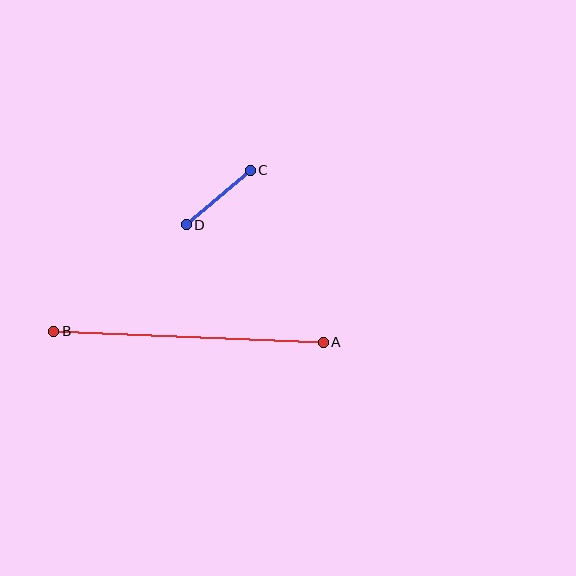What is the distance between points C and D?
The distance is approximately 84 pixels.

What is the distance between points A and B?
The distance is approximately 269 pixels.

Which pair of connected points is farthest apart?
Points A and B are farthest apart.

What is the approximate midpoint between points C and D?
The midpoint is at approximately (218, 197) pixels.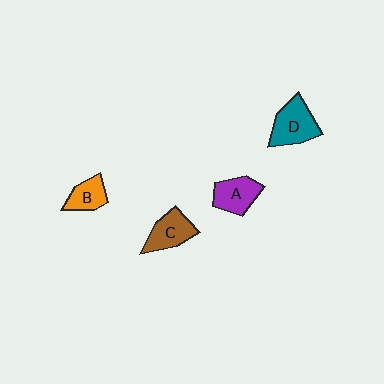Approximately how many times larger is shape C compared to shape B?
Approximately 1.3 times.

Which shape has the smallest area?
Shape B (orange).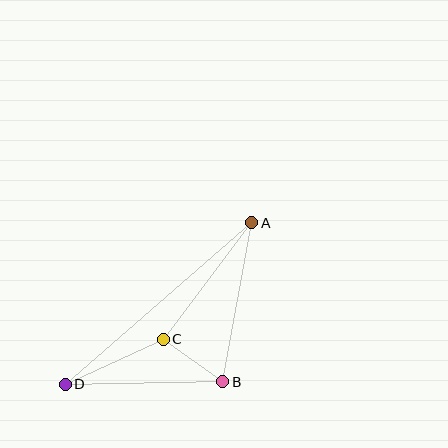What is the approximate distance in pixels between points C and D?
The distance between C and D is approximately 108 pixels.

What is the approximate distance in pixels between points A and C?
The distance between A and C is approximately 146 pixels.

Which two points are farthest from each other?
Points A and D are farthest from each other.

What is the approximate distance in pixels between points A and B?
The distance between A and B is approximately 161 pixels.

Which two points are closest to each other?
Points B and C are closest to each other.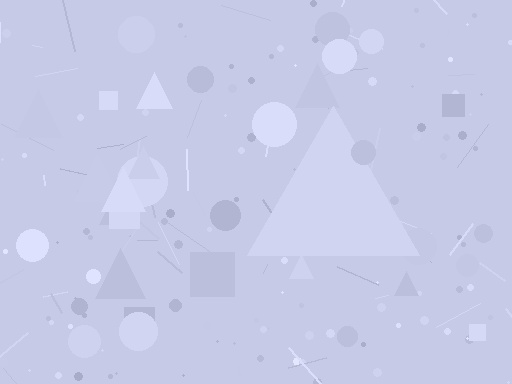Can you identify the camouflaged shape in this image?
The camouflaged shape is a triangle.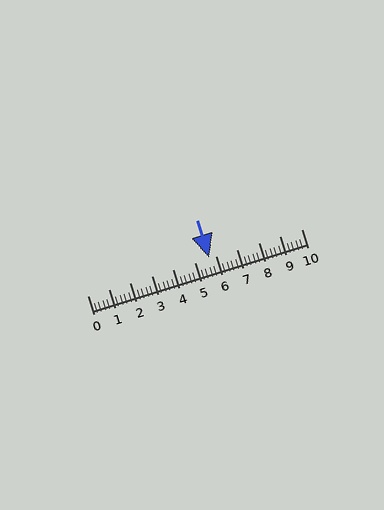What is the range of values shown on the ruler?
The ruler shows values from 0 to 10.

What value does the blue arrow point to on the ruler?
The blue arrow points to approximately 5.7.